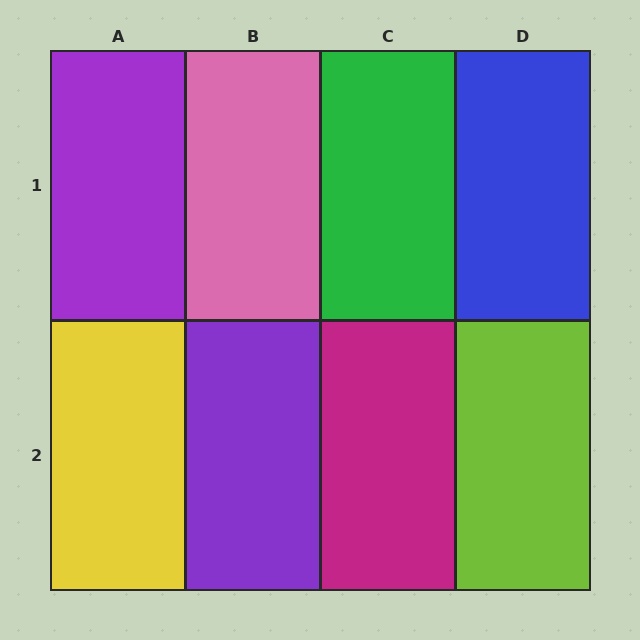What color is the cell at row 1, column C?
Green.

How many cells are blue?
1 cell is blue.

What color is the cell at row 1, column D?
Blue.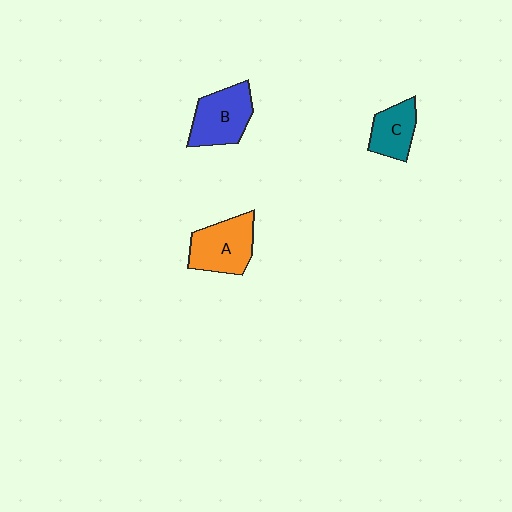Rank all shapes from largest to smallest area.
From largest to smallest: A (orange), B (blue), C (teal).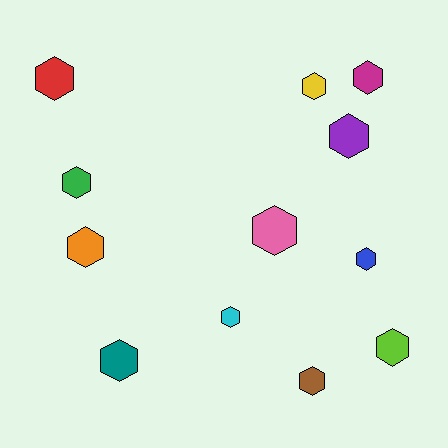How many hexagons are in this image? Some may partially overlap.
There are 12 hexagons.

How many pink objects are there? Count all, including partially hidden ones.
There is 1 pink object.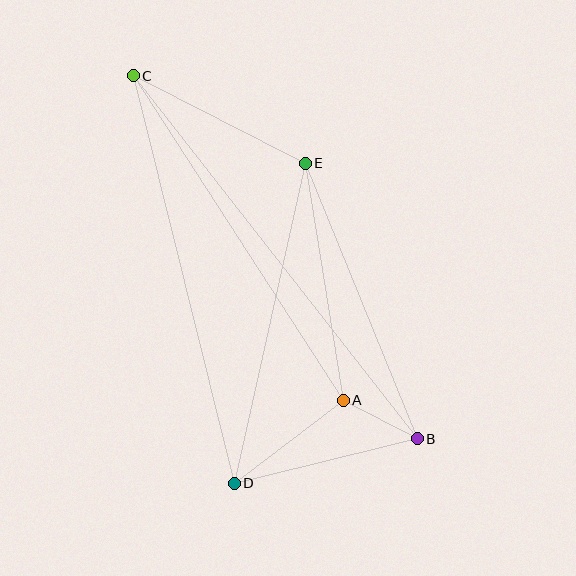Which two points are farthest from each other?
Points B and C are farthest from each other.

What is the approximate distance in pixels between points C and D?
The distance between C and D is approximately 420 pixels.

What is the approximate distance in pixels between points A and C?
The distance between A and C is approximately 387 pixels.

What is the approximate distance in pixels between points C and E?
The distance between C and E is approximately 193 pixels.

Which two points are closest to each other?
Points A and B are closest to each other.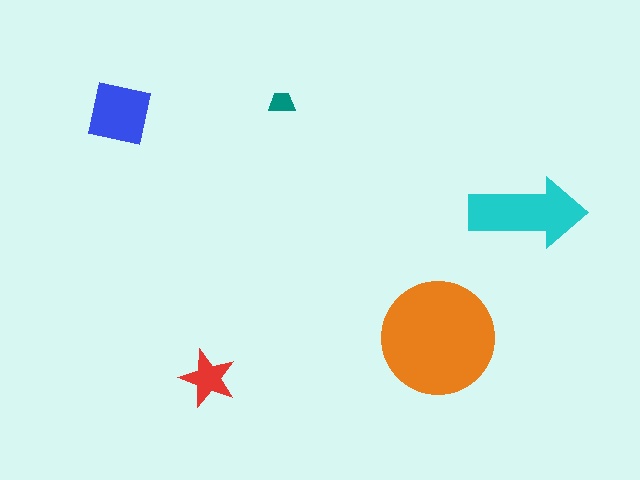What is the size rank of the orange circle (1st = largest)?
1st.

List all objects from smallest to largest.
The teal trapezoid, the red star, the blue square, the cyan arrow, the orange circle.